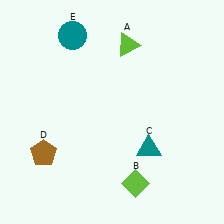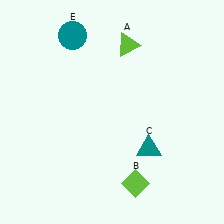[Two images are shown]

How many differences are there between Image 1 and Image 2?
There is 1 difference between the two images.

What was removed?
The brown pentagon (D) was removed in Image 2.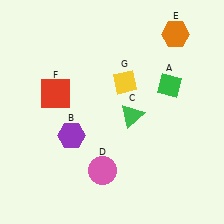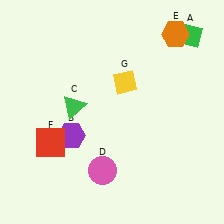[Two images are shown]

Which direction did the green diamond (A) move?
The green diamond (A) moved up.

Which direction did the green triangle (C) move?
The green triangle (C) moved left.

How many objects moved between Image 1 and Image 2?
3 objects moved between the two images.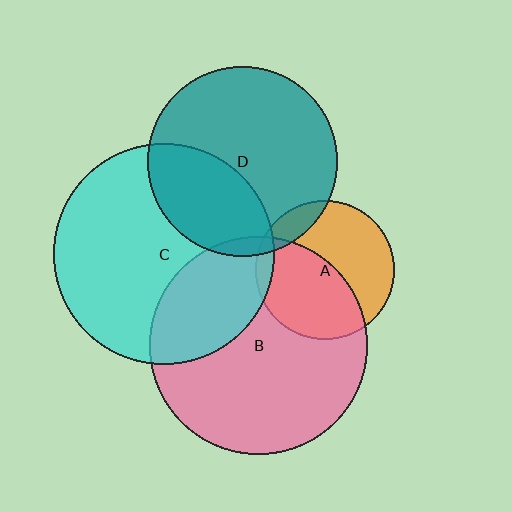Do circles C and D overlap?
Yes.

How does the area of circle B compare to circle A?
Approximately 2.5 times.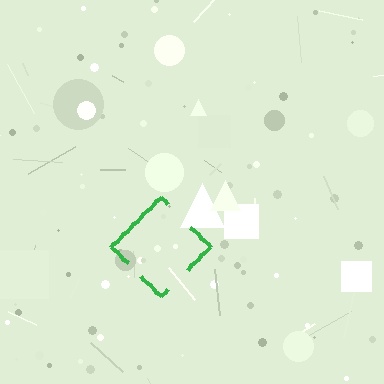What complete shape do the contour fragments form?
The contour fragments form a diamond.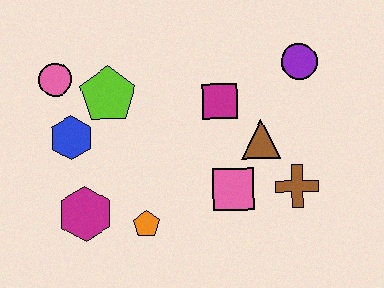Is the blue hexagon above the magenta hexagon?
Yes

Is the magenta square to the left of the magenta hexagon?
No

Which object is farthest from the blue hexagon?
The purple circle is farthest from the blue hexagon.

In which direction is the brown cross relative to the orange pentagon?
The brown cross is to the right of the orange pentagon.